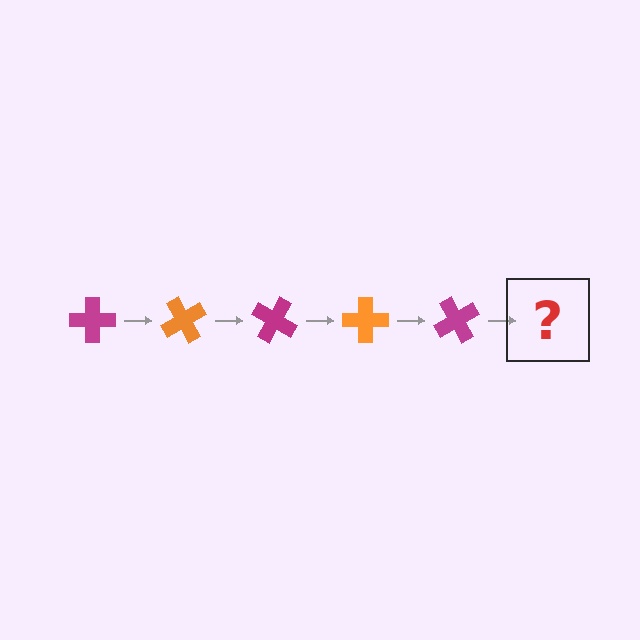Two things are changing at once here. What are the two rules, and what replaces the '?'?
The two rules are that it rotates 60 degrees each step and the color cycles through magenta and orange. The '?' should be an orange cross, rotated 300 degrees from the start.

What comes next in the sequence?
The next element should be an orange cross, rotated 300 degrees from the start.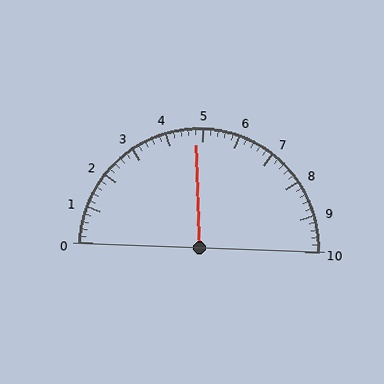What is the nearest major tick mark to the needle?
The nearest major tick mark is 5.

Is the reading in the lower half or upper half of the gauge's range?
The reading is in the lower half of the range (0 to 10).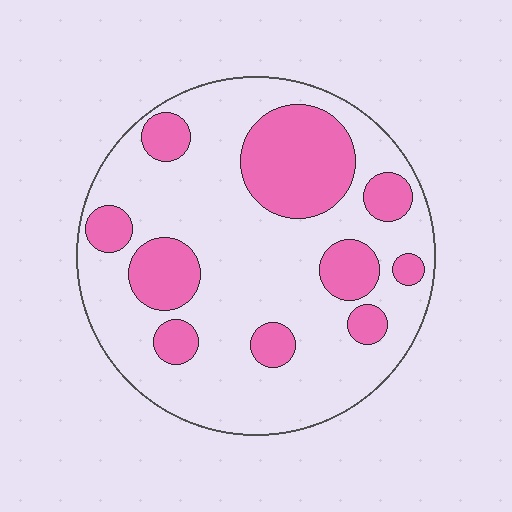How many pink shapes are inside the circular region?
10.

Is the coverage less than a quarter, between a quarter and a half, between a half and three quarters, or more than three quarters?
Between a quarter and a half.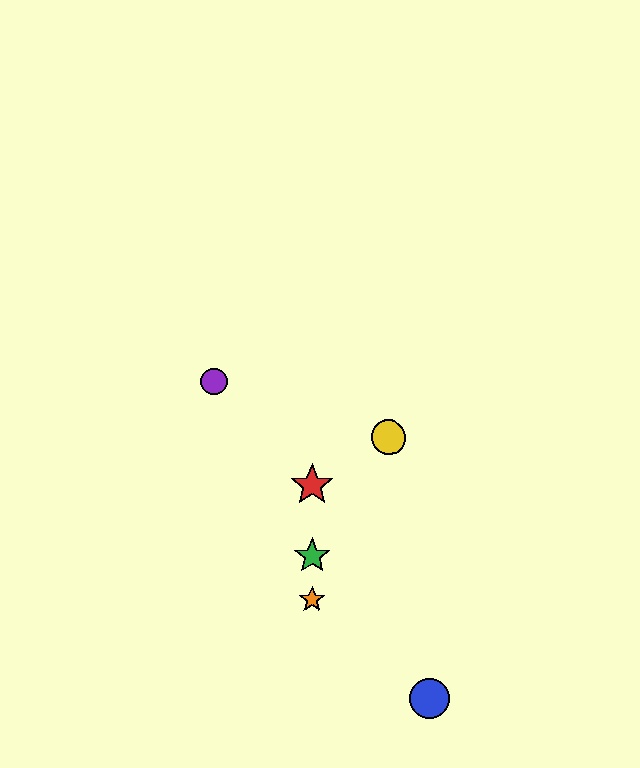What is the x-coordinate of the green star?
The green star is at x≈312.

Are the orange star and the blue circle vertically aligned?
No, the orange star is at x≈312 and the blue circle is at x≈430.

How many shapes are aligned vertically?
3 shapes (the red star, the green star, the orange star) are aligned vertically.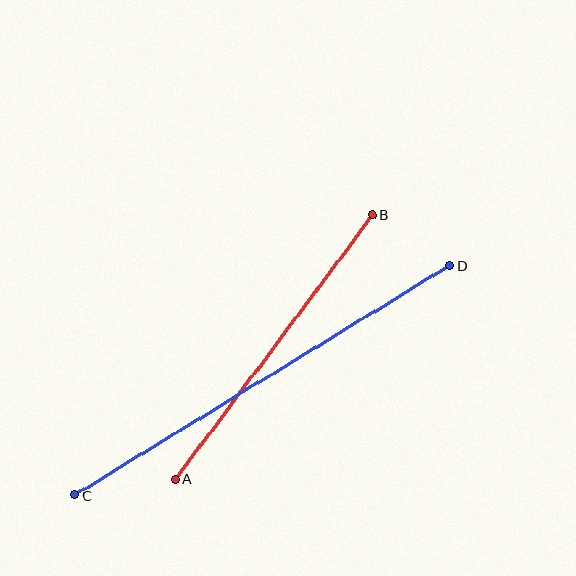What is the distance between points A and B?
The distance is approximately 330 pixels.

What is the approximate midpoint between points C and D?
The midpoint is at approximately (262, 380) pixels.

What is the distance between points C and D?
The distance is approximately 439 pixels.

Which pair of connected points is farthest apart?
Points C and D are farthest apart.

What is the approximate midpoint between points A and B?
The midpoint is at approximately (274, 347) pixels.